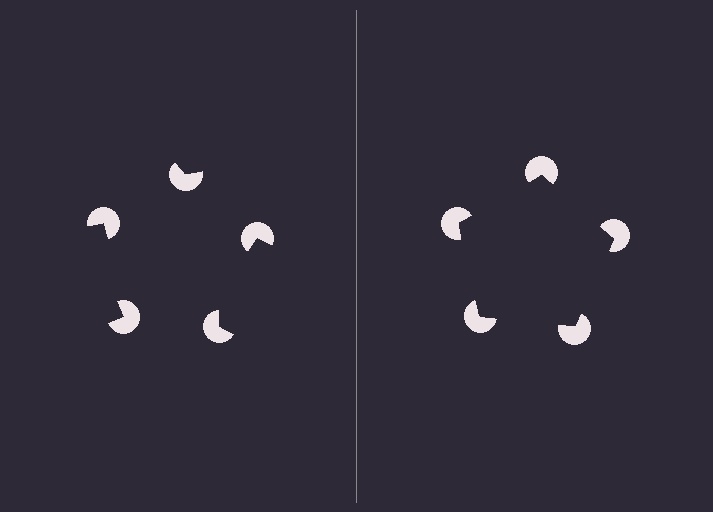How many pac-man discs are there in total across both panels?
10 — 5 on each side.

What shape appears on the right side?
An illusory pentagon.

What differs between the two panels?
The pac-man discs are positioned identically on both sides; only the wedge orientations differ. On the right they align to a pentagon; on the left they are misaligned.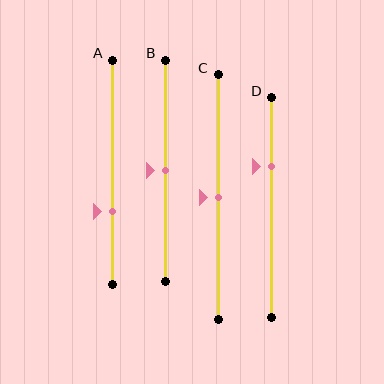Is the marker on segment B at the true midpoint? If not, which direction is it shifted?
Yes, the marker on segment B is at the true midpoint.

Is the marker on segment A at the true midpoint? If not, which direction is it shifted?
No, the marker on segment A is shifted downward by about 17% of the segment length.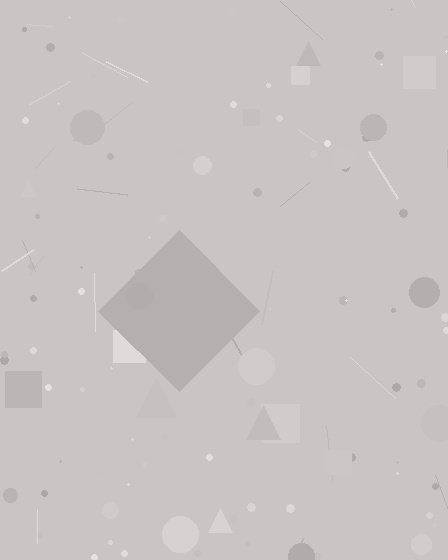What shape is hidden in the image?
A diamond is hidden in the image.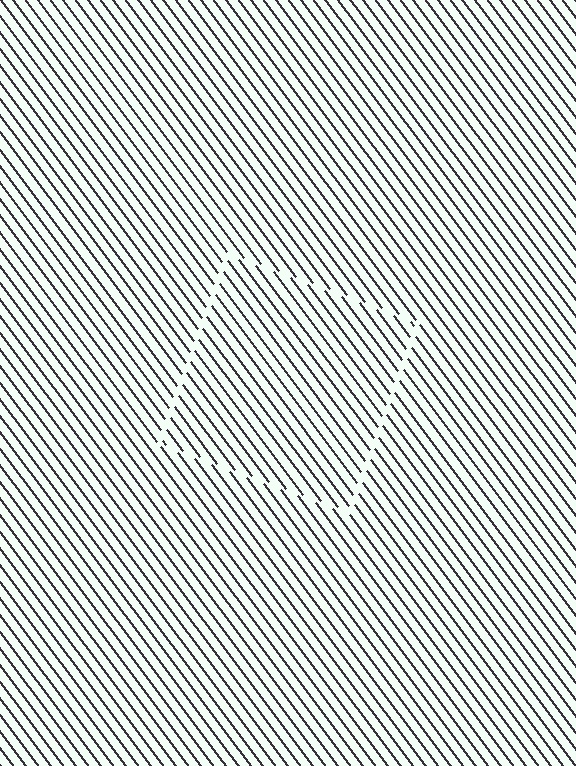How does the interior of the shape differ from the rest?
The interior of the shape contains the same grating, shifted by half a period — the contour is defined by the phase discontinuity where line-ends from the inner and outer gratings abut.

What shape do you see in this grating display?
An illusory square. The interior of the shape contains the same grating, shifted by half a period — the contour is defined by the phase discontinuity where line-ends from the inner and outer gratings abut.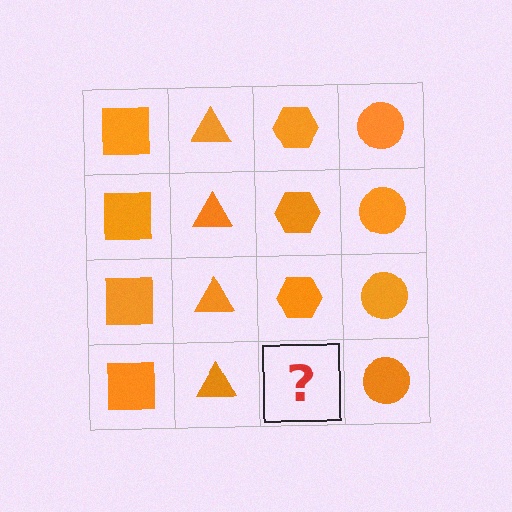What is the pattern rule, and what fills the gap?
The rule is that each column has a consistent shape. The gap should be filled with an orange hexagon.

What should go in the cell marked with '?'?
The missing cell should contain an orange hexagon.